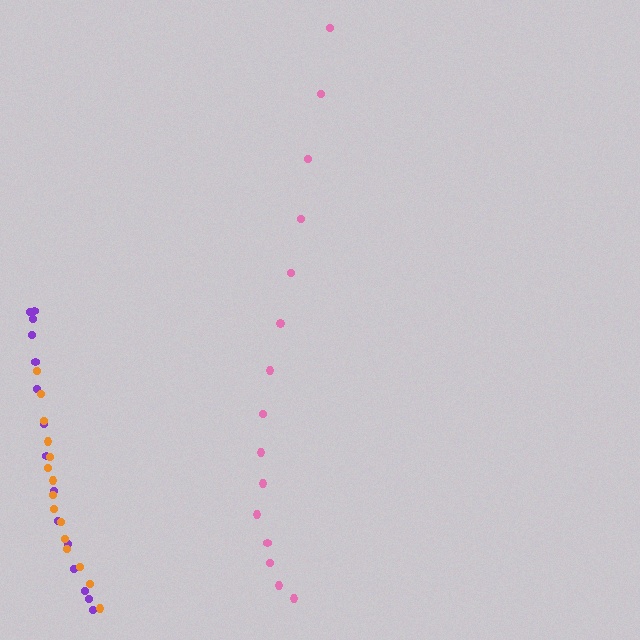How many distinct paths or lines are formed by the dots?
There are 3 distinct paths.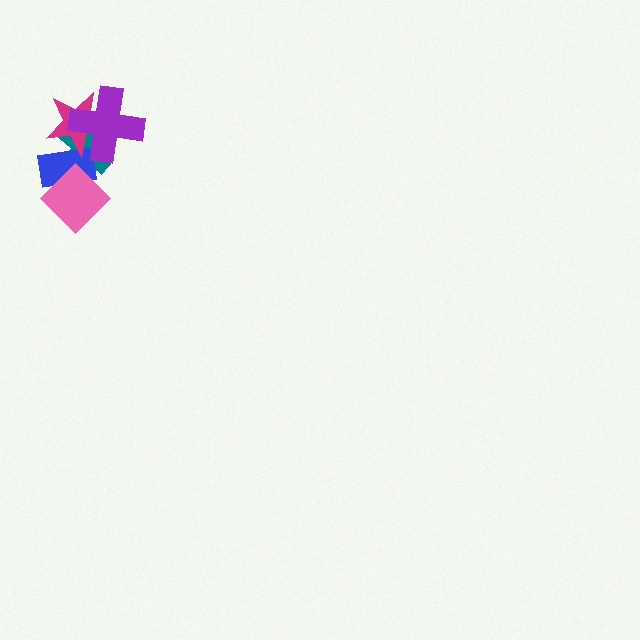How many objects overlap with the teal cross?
4 objects overlap with the teal cross.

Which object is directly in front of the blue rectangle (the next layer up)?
The pink diamond is directly in front of the blue rectangle.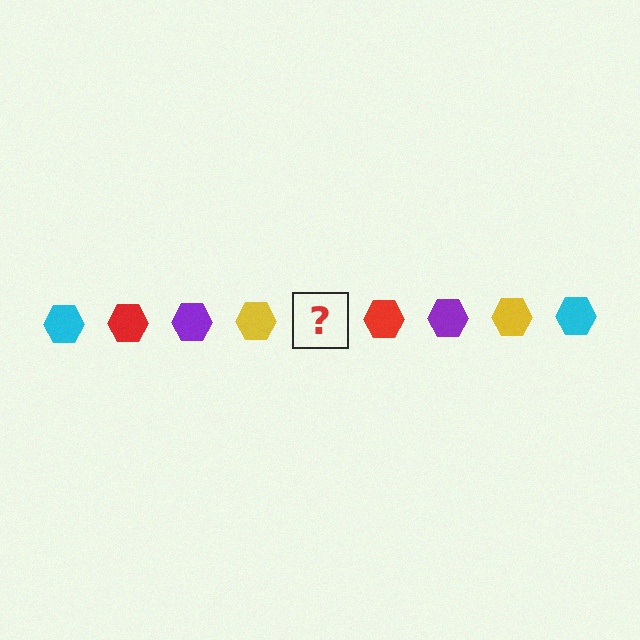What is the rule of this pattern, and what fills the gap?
The rule is that the pattern cycles through cyan, red, purple, yellow hexagons. The gap should be filled with a cyan hexagon.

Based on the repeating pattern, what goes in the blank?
The blank should be a cyan hexagon.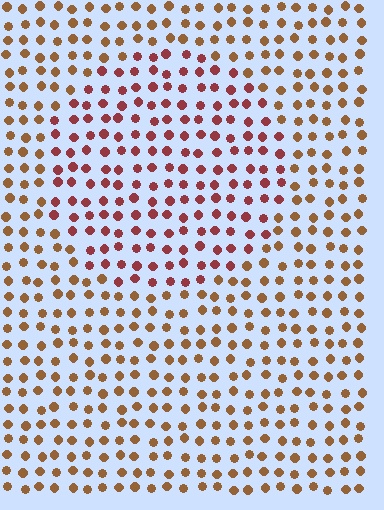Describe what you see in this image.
The image is filled with small brown elements in a uniform arrangement. A circle-shaped region is visible where the elements are tinted to a slightly different hue, forming a subtle color boundary.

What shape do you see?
I see a circle.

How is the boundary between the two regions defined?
The boundary is defined purely by a slight shift in hue (about 34 degrees). Spacing, size, and orientation are identical on both sides.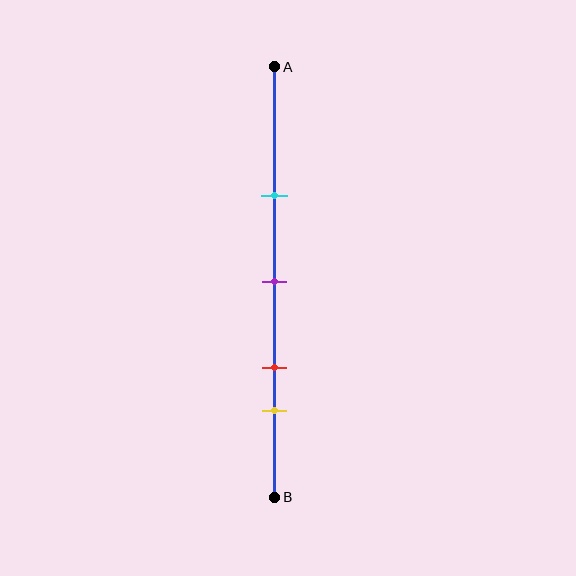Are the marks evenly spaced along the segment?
No, the marks are not evenly spaced.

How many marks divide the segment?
There are 4 marks dividing the segment.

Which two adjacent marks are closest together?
The red and yellow marks are the closest adjacent pair.